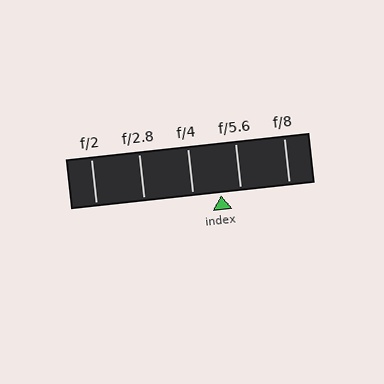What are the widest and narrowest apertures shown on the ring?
The widest aperture shown is f/2 and the narrowest is f/8.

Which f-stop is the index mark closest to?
The index mark is closest to f/5.6.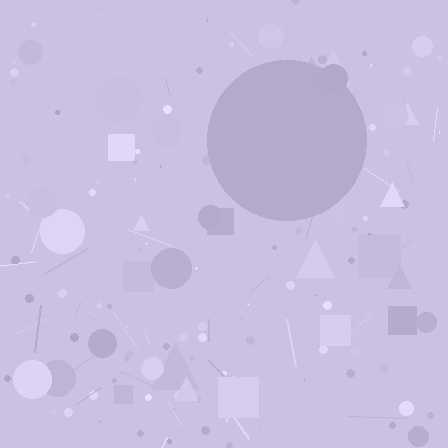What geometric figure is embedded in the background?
A circle is embedded in the background.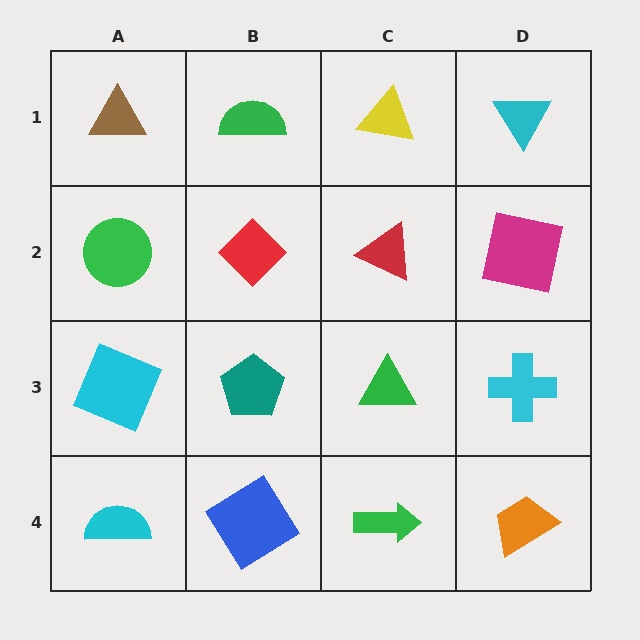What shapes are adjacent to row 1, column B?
A red diamond (row 2, column B), a brown triangle (row 1, column A), a yellow triangle (row 1, column C).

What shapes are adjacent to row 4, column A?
A cyan square (row 3, column A), a blue diamond (row 4, column B).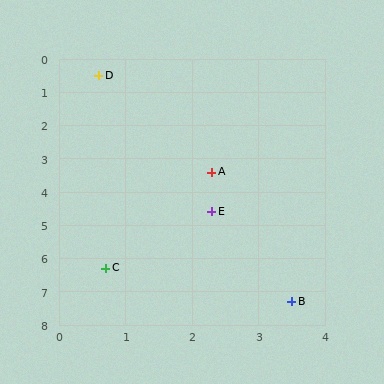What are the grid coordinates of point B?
Point B is at approximately (3.5, 7.3).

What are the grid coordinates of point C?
Point C is at approximately (0.7, 6.3).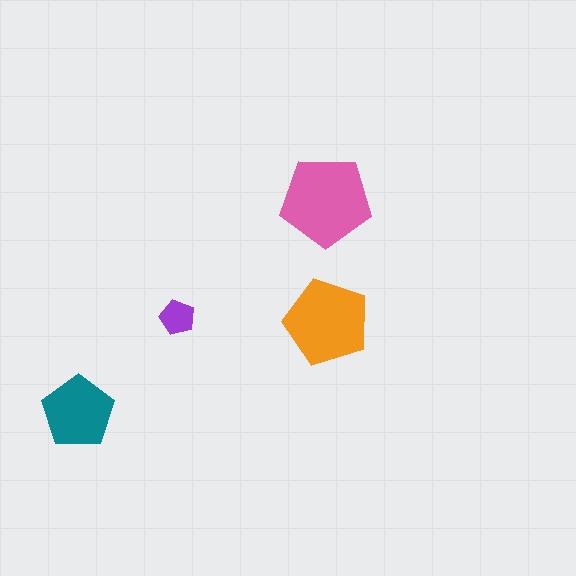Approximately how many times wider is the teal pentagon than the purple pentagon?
About 2 times wider.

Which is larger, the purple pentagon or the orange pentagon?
The orange one.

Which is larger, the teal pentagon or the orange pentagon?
The orange one.